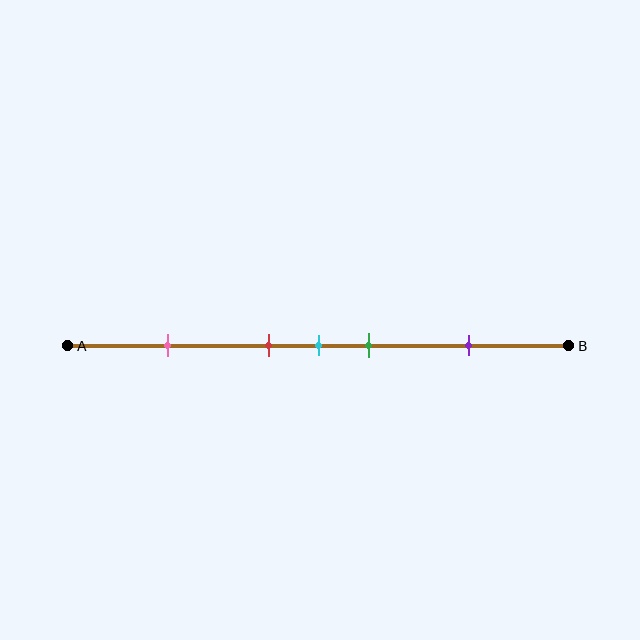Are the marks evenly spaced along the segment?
No, the marks are not evenly spaced.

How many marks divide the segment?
There are 5 marks dividing the segment.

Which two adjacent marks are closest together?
The red and cyan marks are the closest adjacent pair.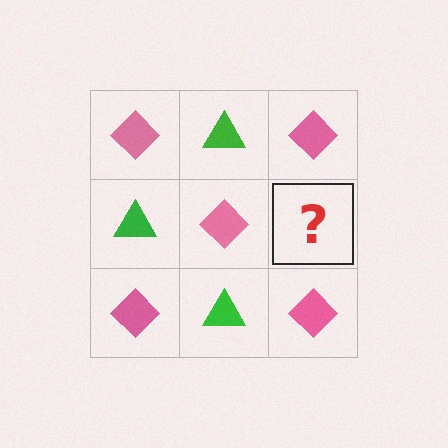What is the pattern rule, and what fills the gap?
The rule is that it alternates pink diamond and green triangle in a checkerboard pattern. The gap should be filled with a green triangle.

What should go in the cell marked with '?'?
The missing cell should contain a green triangle.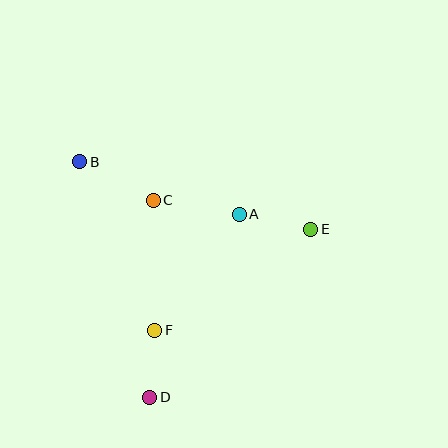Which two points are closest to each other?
Points D and F are closest to each other.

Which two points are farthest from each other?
Points B and D are farthest from each other.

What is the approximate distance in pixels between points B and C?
The distance between B and C is approximately 83 pixels.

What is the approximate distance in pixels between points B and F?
The distance between B and F is approximately 185 pixels.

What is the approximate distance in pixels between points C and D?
The distance between C and D is approximately 197 pixels.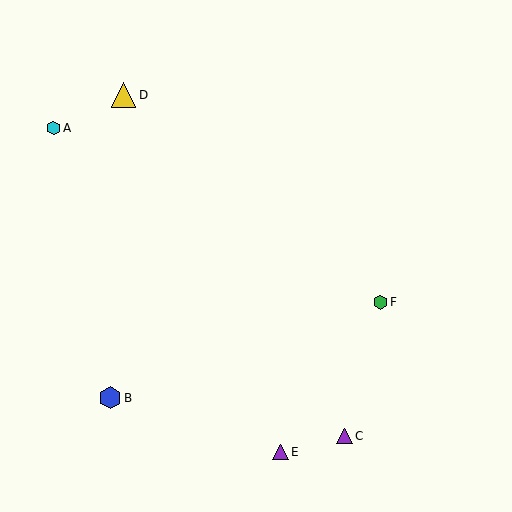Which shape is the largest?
The yellow triangle (labeled D) is the largest.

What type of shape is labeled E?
Shape E is a purple triangle.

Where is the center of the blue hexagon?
The center of the blue hexagon is at (110, 398).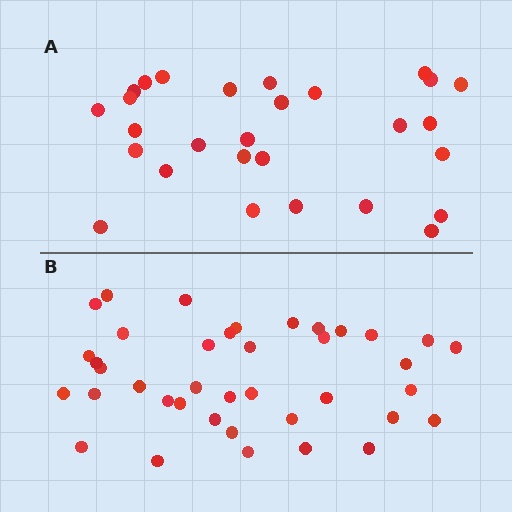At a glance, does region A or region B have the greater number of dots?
Region B (the bottom region) has more dots.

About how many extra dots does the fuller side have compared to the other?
Region B has roughly 12 or so more dots than region A.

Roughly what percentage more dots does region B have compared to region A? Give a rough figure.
About 40% more.